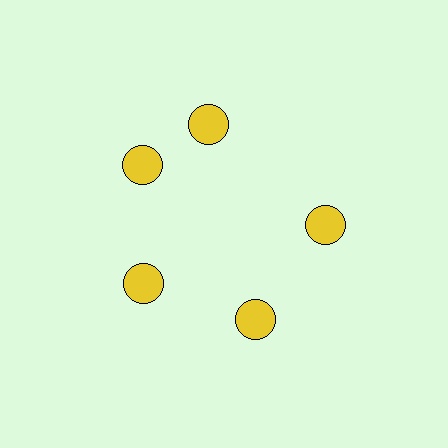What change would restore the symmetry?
The symmetry would be restored by rotating it back into even spacing with its neighbors so that all 5 circles sit at equal angles and equal distance from the center.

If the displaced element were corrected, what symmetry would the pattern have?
It would have 5-fold rotational symmetry — the pattern would map onto itself every 72 degrees.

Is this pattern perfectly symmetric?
No. The 5 yellow circles are arranged in a ring, but one element near the 1 o'clock position is rotated out of alignment along the ring, breaking the 5-fold rotational symmetry.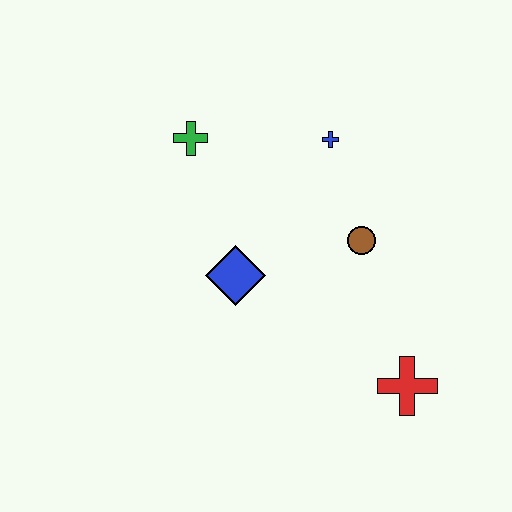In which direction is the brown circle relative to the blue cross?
The brown circle is below the blue cross.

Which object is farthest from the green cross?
The red cross is farthest from the green cross.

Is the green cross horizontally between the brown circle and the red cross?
No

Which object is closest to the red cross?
The brown circle is closest to the red cross.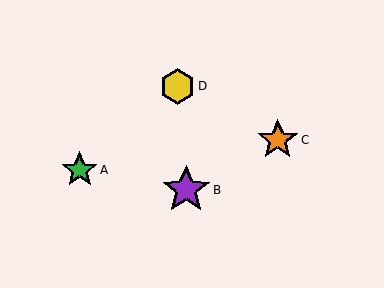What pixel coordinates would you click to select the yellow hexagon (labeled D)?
Click at (177, 86) to select the yellow hexagon D.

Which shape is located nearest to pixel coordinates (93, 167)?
The green star (labeled A) at (80, 170) is nearest to that location.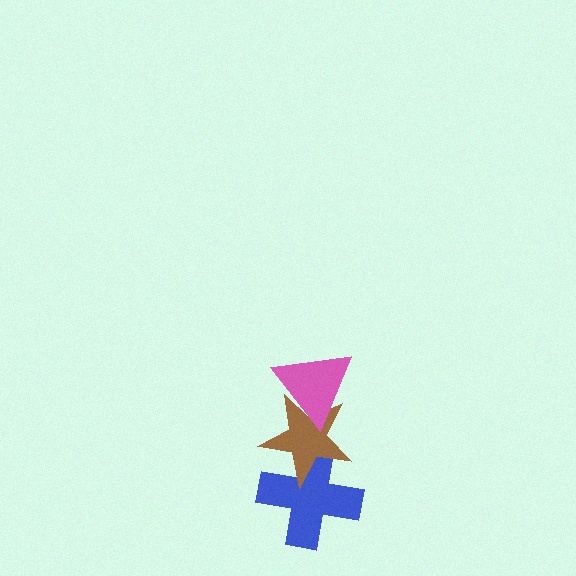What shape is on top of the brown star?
The pink triangle is on top of the brown star.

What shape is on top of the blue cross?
The brown star is on top of the blue cross.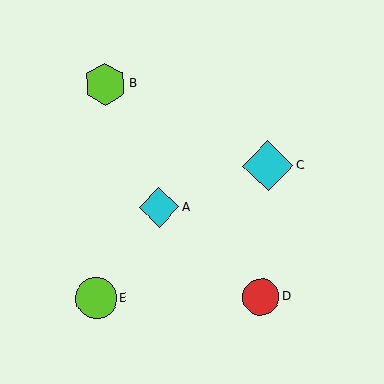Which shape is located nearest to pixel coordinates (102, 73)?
The lime hexagon (labeled B) at (105, 84) is nearest to that location.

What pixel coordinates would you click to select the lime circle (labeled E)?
Click at (96, 298) to select the lime circle E.